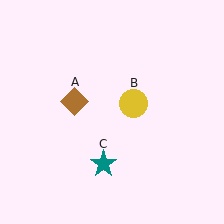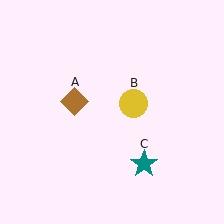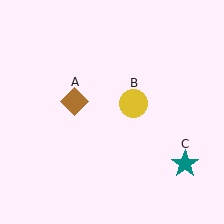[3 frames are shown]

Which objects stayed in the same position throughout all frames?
Brown diamond (object A) and yellow circle (object B) remained stationary.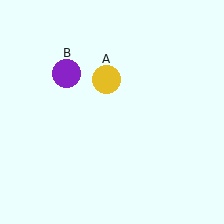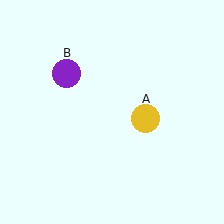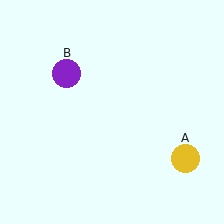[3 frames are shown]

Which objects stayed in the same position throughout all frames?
Purple circle (object B) remained stationary.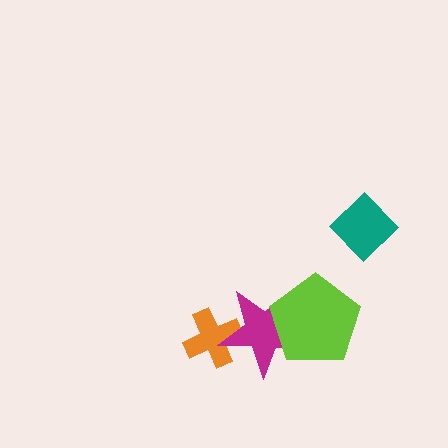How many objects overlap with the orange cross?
1 object overlaps with the orange cross.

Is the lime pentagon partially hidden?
No, no other shape covers it.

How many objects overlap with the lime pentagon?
1 object overlaps with the lime pentagon.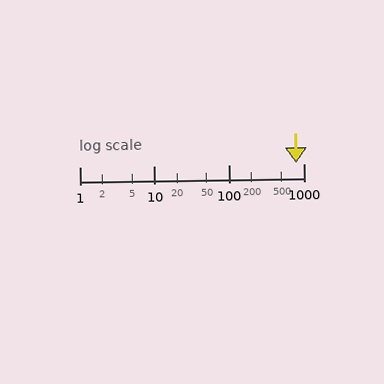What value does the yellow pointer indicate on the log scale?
The pointer indicates approximately 790.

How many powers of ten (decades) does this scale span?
The scale spans 3 decades, from 1 to 1000.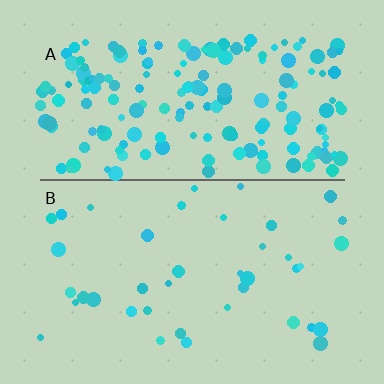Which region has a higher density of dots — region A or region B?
A (the top).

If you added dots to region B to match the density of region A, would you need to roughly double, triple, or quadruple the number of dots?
Approximately quadruple.